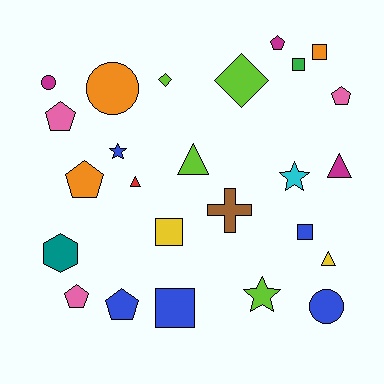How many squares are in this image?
There are 5 squares.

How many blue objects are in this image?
There are 5 blue objects.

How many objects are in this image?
There are 25 objects.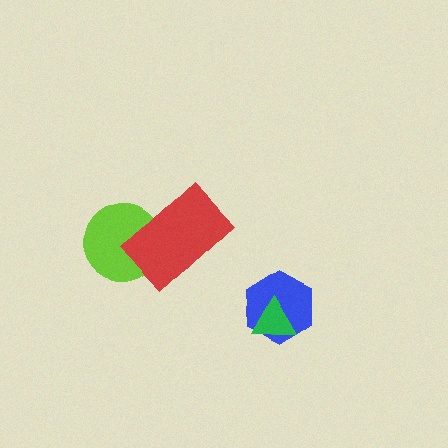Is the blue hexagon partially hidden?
Yes, it is partially covered by another shape.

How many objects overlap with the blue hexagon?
1 object overlaps with the blue hexagon.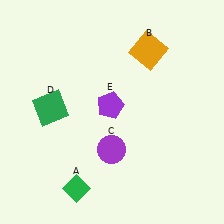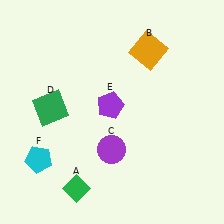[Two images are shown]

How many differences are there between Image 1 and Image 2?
There is 1 difference between the two images.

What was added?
A cyan pentagon (F) was added in Image 2.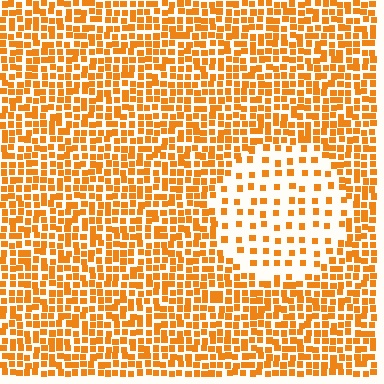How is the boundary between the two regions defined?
The boundary is defined by a change in element density (approximately 2.6x ratio). All elements are the same color, size, and shape.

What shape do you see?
I see a circle.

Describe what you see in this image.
The image contains small orange elements arranged at two different densities. A circle-shaped region is visible where the elements are less densely packed than the surrounding area.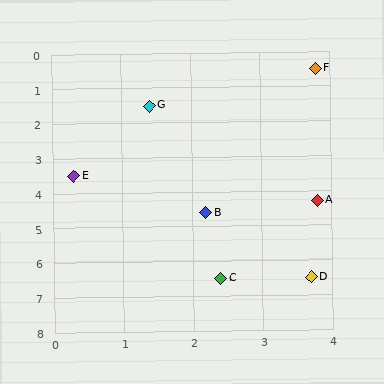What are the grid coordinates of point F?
Point F is at approximately (3.8, 0.5).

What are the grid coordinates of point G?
Point G is at approximately (1.4, 1.5).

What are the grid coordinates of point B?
Point B is at approximately (2.2, 4.6).